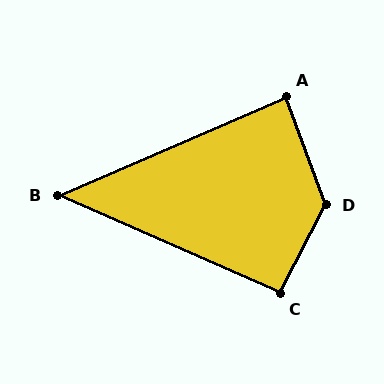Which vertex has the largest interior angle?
D, at approximately 133 degrees.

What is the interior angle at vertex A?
Approximately 87 degrees (approximately right).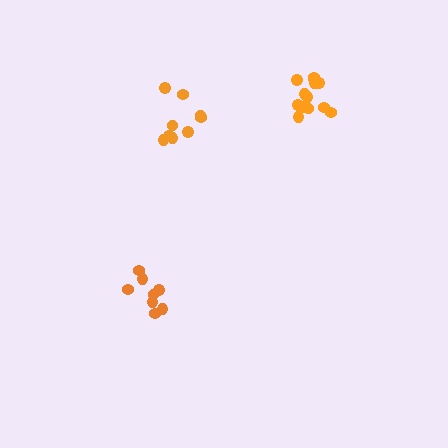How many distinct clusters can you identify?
There are 3 distinct clusters.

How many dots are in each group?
Group 1: 9 dots, Group 2: 9 dots, Group 3: 13 dots (31 total).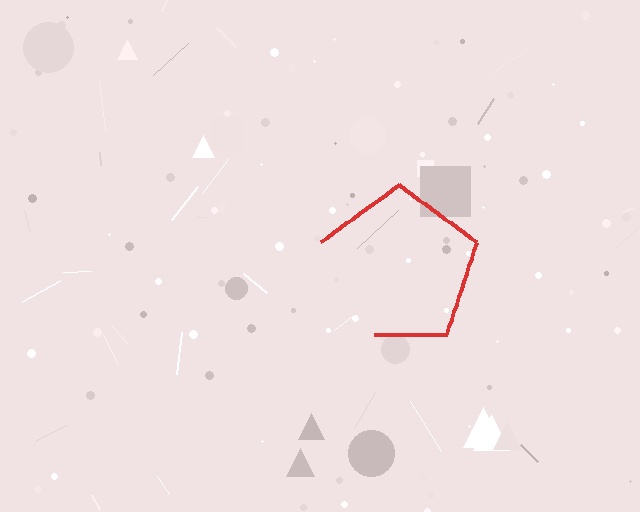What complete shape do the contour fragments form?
The contour fragments form a pentagon.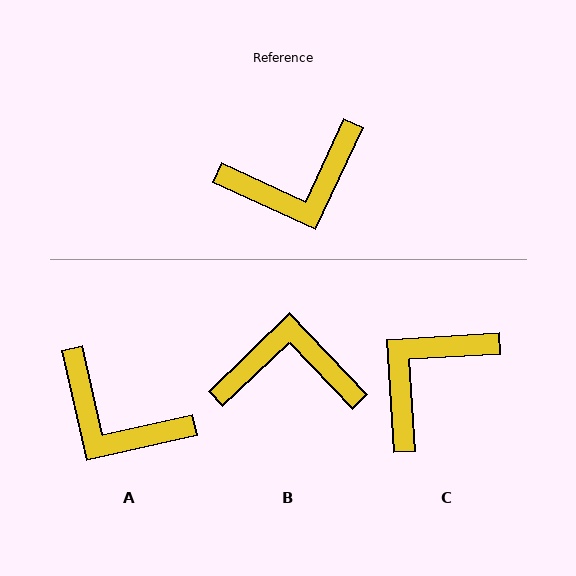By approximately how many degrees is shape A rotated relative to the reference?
Approximately 52 degrees clockwise.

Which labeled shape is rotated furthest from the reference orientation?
B, about 159 degrees away.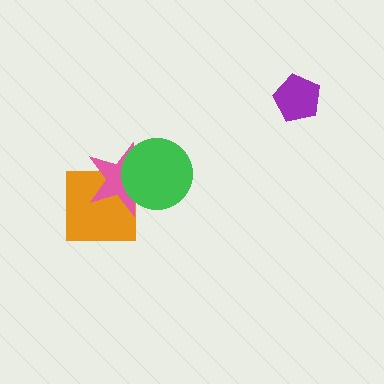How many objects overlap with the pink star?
2 objects overlap with the pink star.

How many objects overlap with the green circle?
1 object overlaps with the green circle.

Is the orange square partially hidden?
Yes, it is partially covered by another shape.